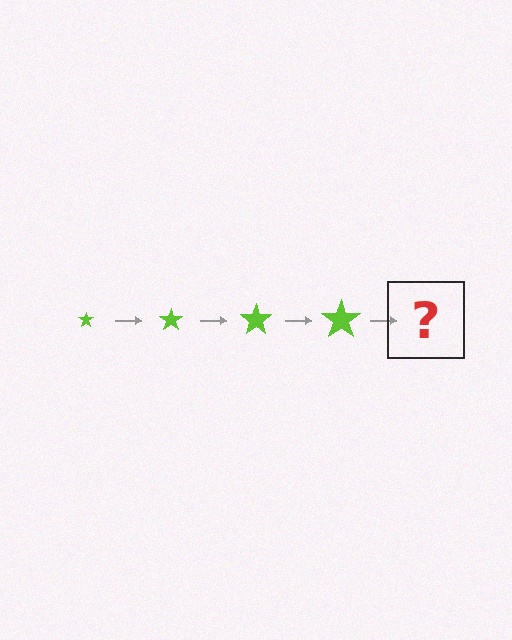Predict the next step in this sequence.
The next step is a lime star, larger than the previous one.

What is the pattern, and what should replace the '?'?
The pattern is that the star gets progressively larger each step. The '?' should be a lime star, larger than the previous one.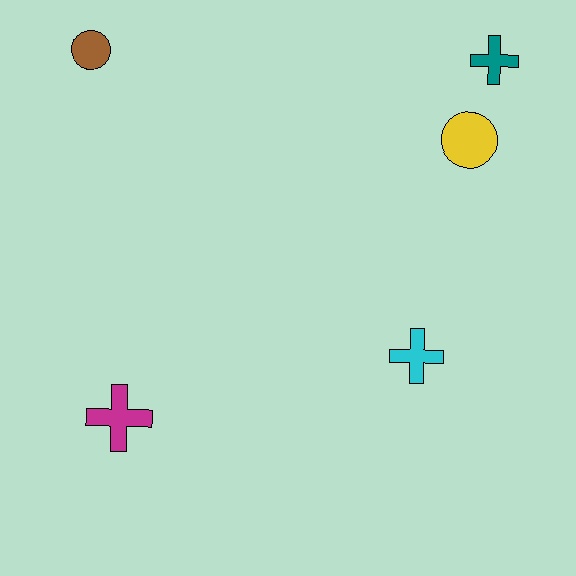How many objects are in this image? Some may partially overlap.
There are 5 objects.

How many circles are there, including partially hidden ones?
There are 2 circles.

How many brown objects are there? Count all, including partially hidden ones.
There is 1 brown object.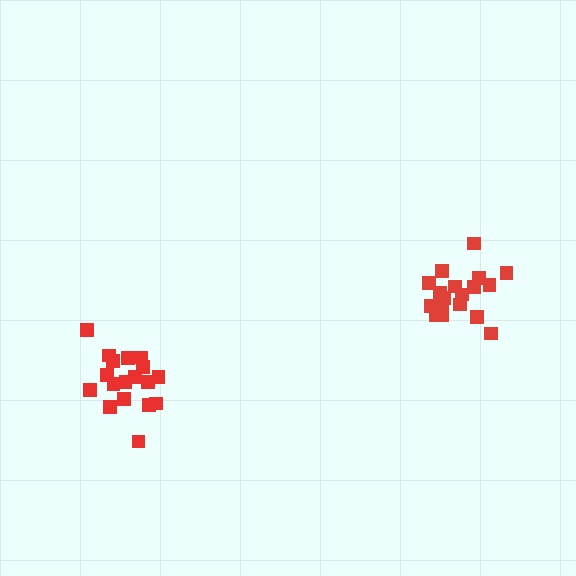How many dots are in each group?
Group 1: 18 dots, Group 2: 18 dots (36 total).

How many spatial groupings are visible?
There are 2 spatial groupings.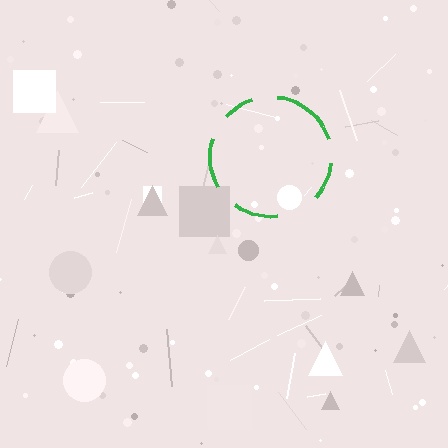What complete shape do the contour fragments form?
The contour fragments form a circle.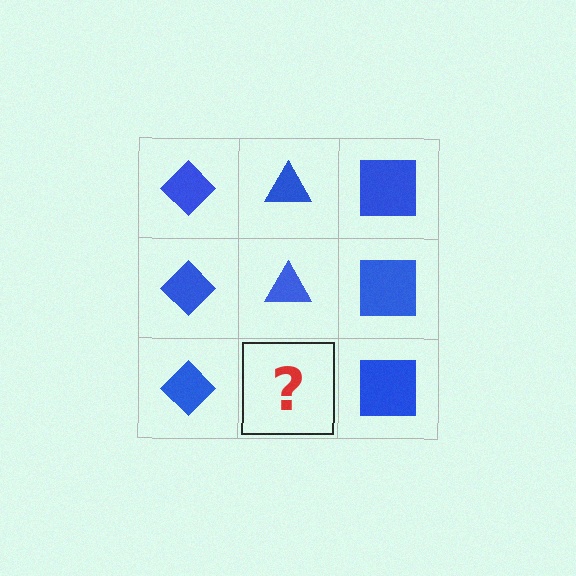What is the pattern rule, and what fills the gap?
The rule is that each column has a consistent shape. The gap should be filled with a blue triangle.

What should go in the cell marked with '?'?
The missing cell should contain a blue triangle.